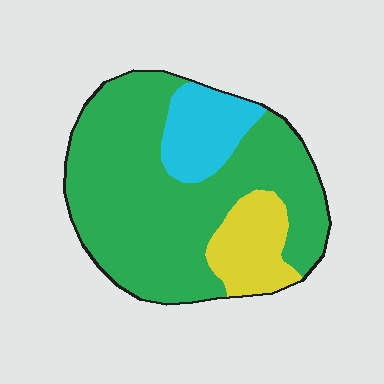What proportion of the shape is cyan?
Cyan takes up less than a quarter of the shape.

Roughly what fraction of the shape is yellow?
Yellow covers about 15% of the shape.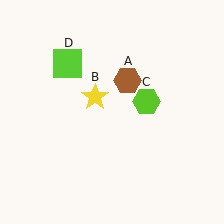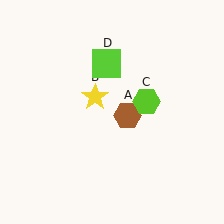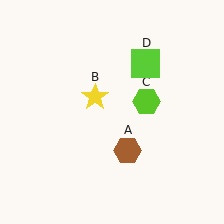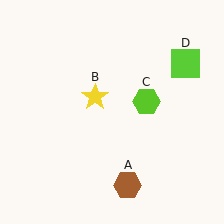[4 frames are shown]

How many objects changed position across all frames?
2 objects changed position: brown hexagon (object A), lime square (object D).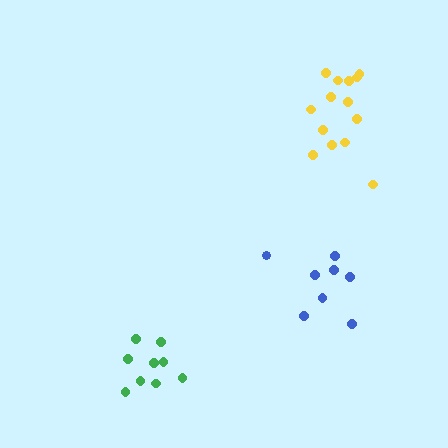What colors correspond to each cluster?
The clusters are colored: yellow, blue, green.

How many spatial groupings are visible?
There are 3 spatial groupings.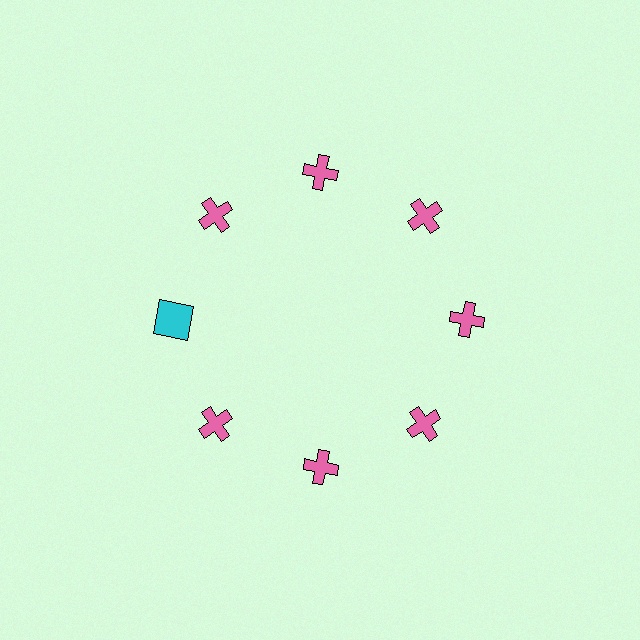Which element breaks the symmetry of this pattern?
The cyan square at roughly the 9 o'clock position breaks the symmetry. All other shapes are pink crosses.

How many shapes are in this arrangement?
There are 8 shapes arranged in a ring pattern.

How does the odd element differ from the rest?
It differs in both color (cyan instead of pink) and shape (square instead of cross).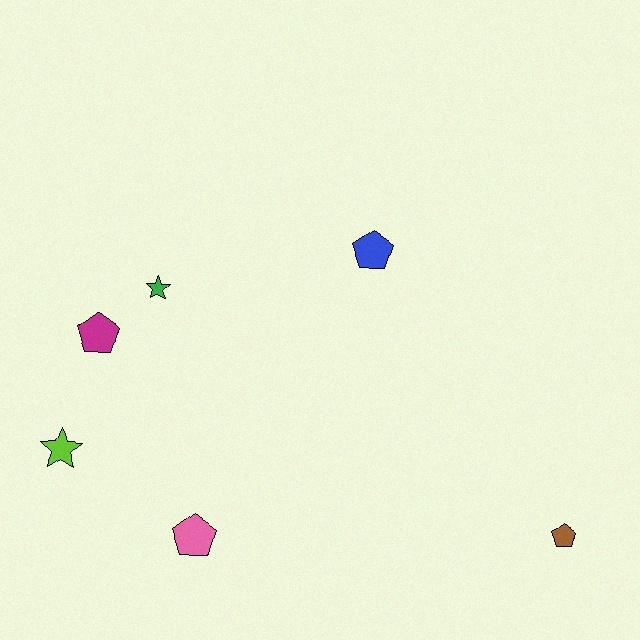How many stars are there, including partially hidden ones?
There are 2 stars.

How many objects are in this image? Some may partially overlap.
There are 6 objects.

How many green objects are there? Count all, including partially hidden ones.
There is 1 green object.